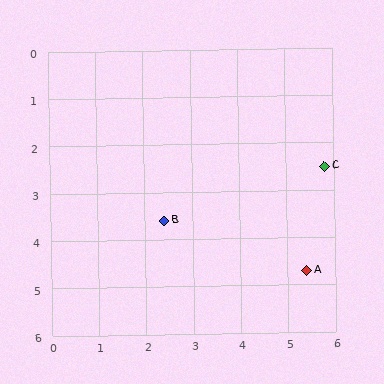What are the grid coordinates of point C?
Point C is at approximately (5.8, 2.5).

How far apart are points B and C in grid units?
Points B and C are about 3.6 grid units apart.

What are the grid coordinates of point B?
Point B is at approximately (2.4, 3.6).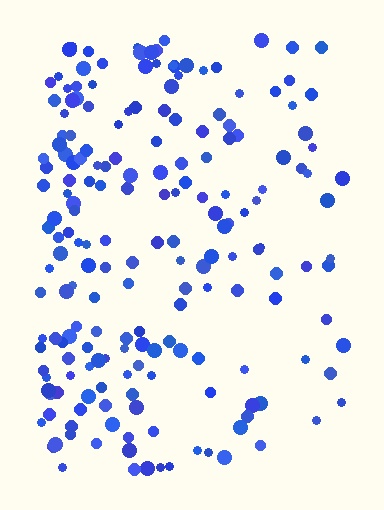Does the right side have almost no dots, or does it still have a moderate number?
Still a moderate number, just noticeably fewer than the left.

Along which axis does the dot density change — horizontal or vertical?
Horizontal.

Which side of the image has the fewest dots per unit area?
The right.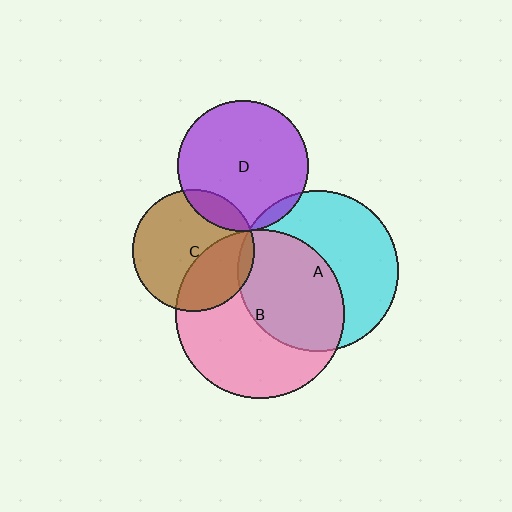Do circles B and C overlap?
Yes.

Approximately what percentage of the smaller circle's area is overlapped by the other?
Approximately 35%.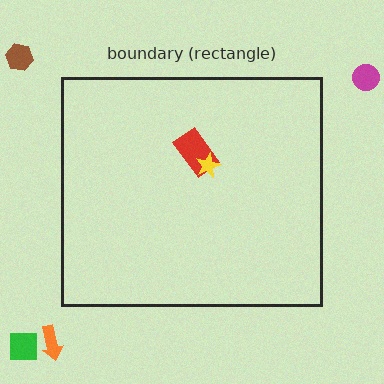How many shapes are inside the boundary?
2 inside, 4 outside.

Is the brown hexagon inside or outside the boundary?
Outside.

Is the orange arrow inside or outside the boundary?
Outside.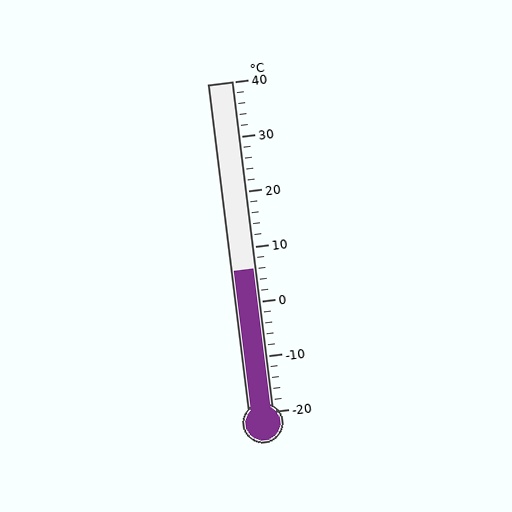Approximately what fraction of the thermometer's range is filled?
The thermometer is filled to approximately 45% of its range.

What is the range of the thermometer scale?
The thermometer scale ranges from -20°C to 40°C.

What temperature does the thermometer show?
The thermometer shows approximately 6°C.